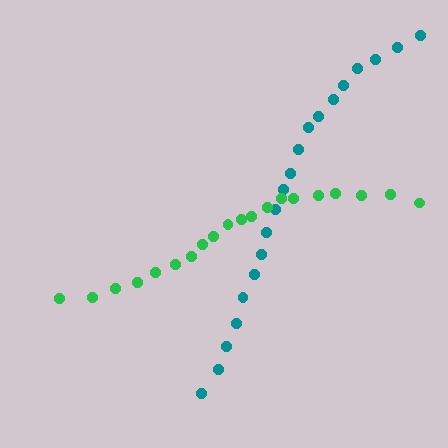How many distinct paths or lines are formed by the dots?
There are 2 distinct paths.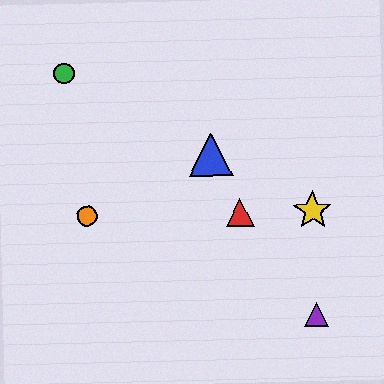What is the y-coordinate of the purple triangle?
The purple triangle is at y≈315.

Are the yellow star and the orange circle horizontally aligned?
Yes, both are at y≈210.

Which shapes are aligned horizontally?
The red triangle, the yellow star, the orange circle are aligned horizontally.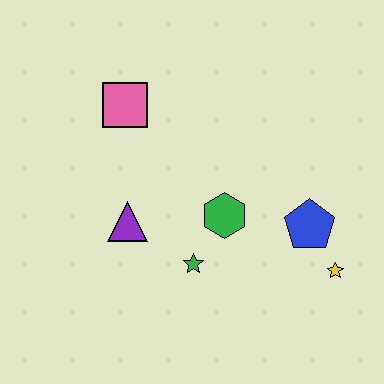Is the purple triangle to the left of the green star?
Yes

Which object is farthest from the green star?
The pink square is farthest from the green star.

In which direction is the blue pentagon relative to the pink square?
The blue pentagon is to the right of the pink square.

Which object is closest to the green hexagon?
The green star is closest to the green hexagon.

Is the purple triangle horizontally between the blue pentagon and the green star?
No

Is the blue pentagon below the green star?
No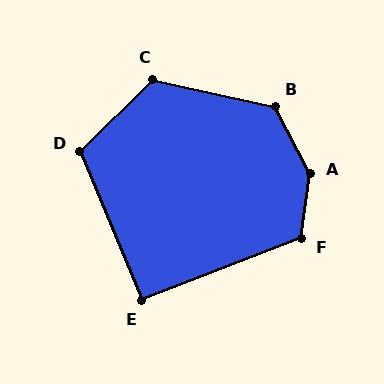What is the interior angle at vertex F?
Approximately 118 degrees (obtuse).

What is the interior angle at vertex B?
Approximately 130 degrees (obtuse).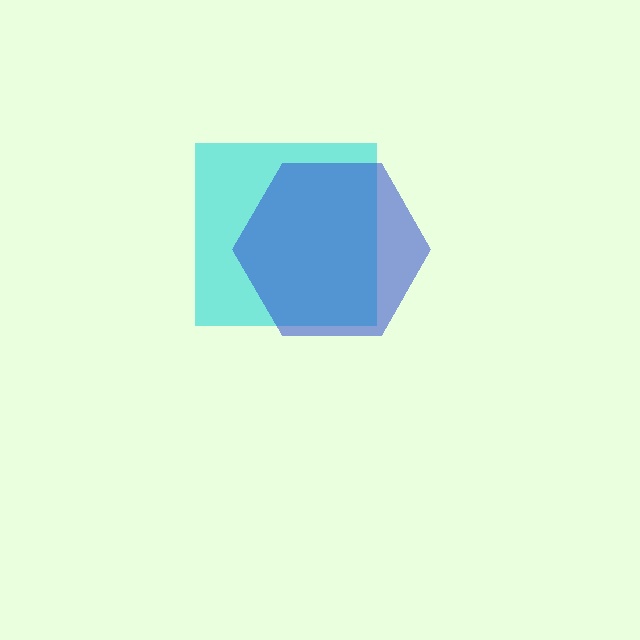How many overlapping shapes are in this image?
There are 2 overlapping shapes in the image.